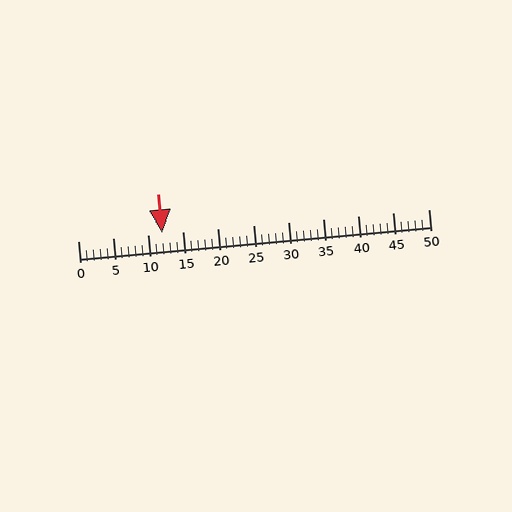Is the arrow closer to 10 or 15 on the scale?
The arrow is closer to 10.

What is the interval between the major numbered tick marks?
The major tick marks are spaced 5 units apart.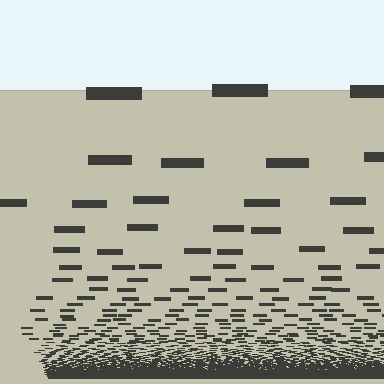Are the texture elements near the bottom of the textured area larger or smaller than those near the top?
Smaller. The gradient is inverted — elements near the bottom are smaller and denser.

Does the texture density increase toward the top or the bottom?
Density increases toward the bottom.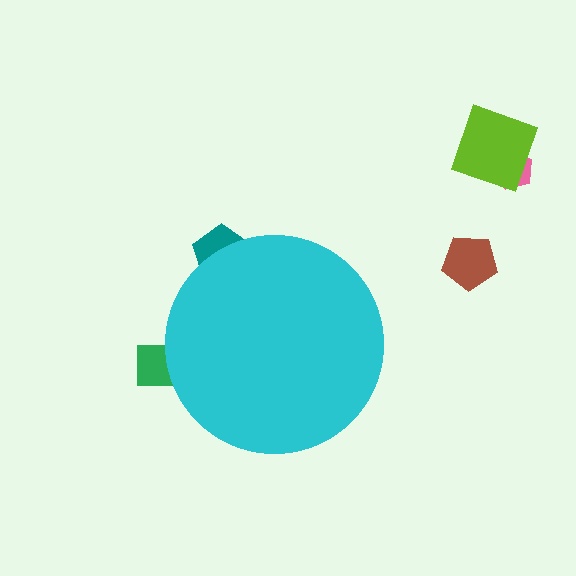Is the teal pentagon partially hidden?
Yes, the teal pentagon is partially hidden behind the cyan circle.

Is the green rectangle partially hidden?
Yes, the green rectangle is partially hidden behind the cyan circle.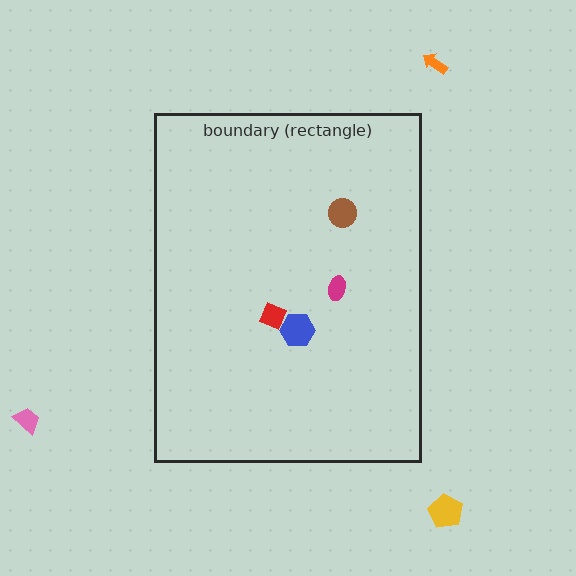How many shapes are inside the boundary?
4 inside, 3 outside.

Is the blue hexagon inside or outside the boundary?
Inside.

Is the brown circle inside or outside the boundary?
Inside.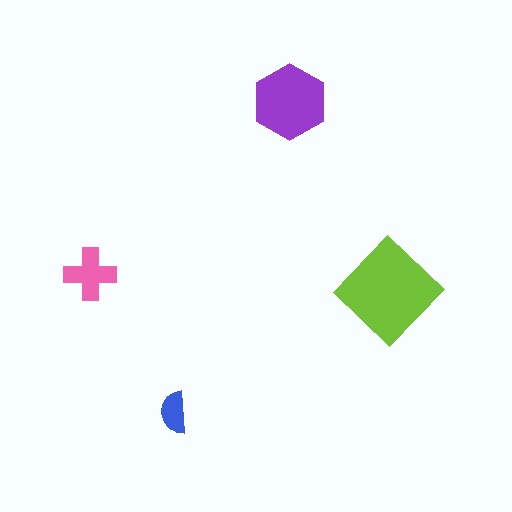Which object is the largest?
The lime diamond.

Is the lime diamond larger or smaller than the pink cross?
Larger.